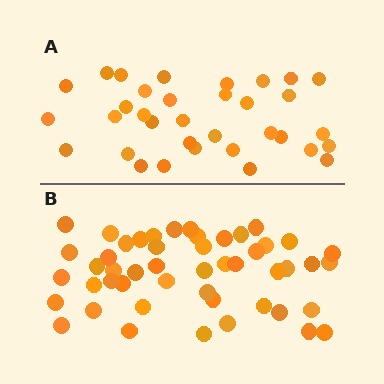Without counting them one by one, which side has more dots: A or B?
Region B (the bottom region) has more dots.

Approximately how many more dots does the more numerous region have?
Region B has approximately 15 more dots than region A.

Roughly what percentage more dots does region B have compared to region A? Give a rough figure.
About 45% more.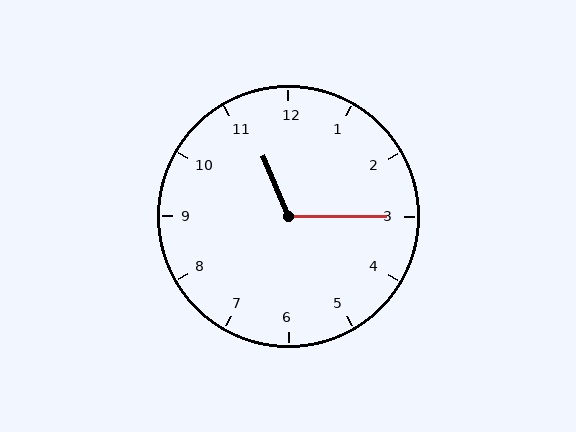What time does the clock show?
11:15.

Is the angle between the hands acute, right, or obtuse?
It is obtuse.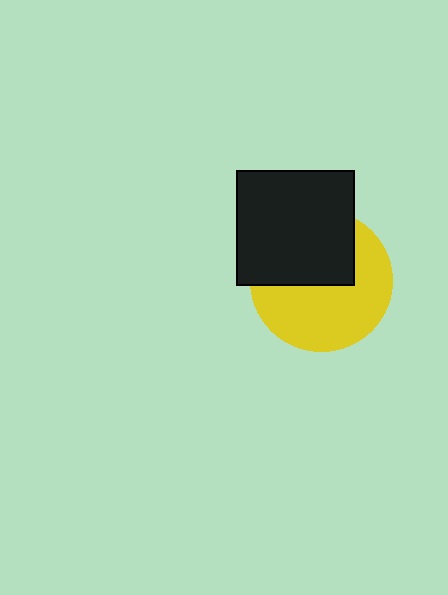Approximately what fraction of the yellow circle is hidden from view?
Roughly 43% of the yellow circle is hidden behind the black rectangle.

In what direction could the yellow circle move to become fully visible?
The yellow circle could move down. That would shift it out from behind the black rectangle entirely.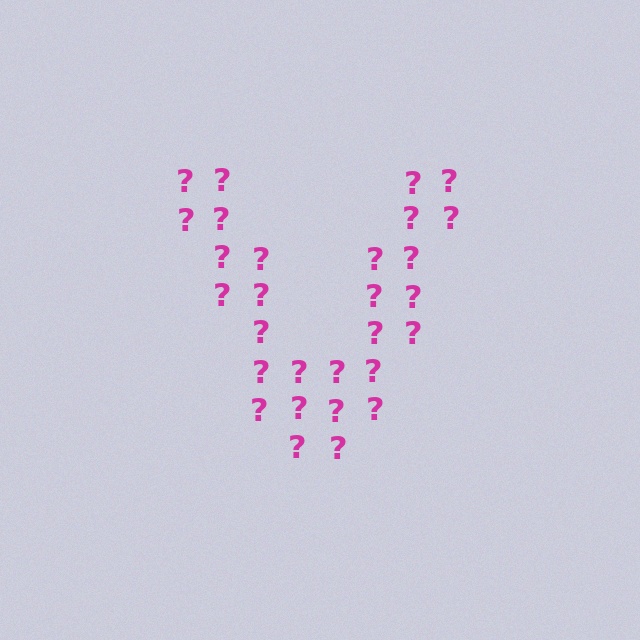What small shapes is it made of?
It is made of small question marks.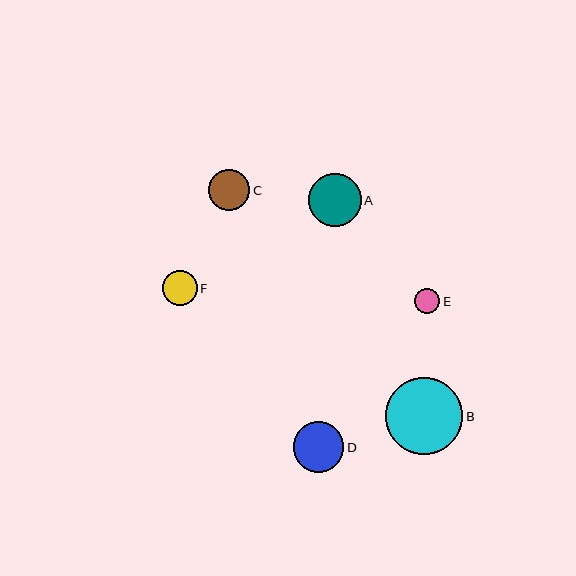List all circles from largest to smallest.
From largest to smallest: B, A, D, C, F, E.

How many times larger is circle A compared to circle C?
Circle A is approximately 1.3 times the size of circle C.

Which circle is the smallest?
Circle E is the smallest with a size of approximately 25 pixels.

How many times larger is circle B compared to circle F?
Circle B is approximately 2.2 times the size of circle F.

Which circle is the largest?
Circle B is the largest with a size of approximately 77 pixels.